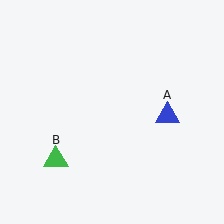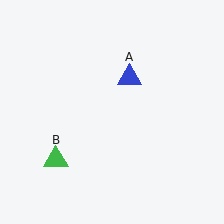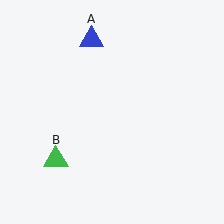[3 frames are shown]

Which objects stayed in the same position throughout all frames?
Green triangle (object B) remained stationary.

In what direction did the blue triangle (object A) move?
The blue triangle (object A) moved up and to the left.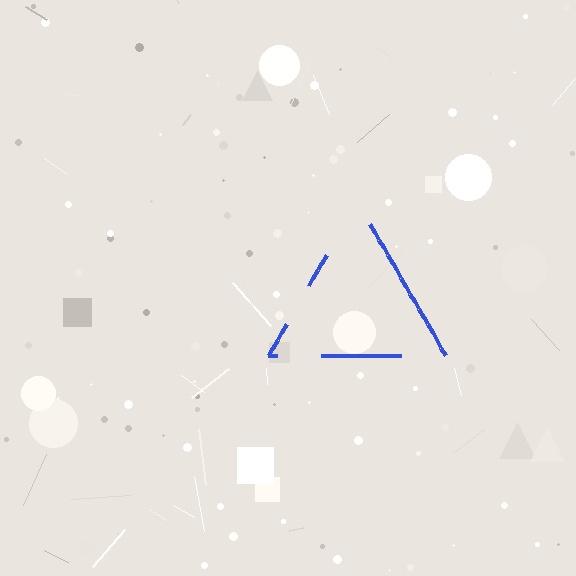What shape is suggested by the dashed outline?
The dashed outline suggests a triangle.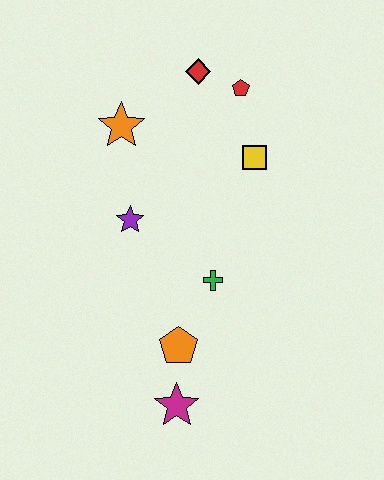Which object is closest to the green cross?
The orange pentagon is closest to the green cross.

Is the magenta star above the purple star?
No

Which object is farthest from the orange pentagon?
The red diamond is farthest from the orange pentagon.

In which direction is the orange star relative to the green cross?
The orange star is above the green cross.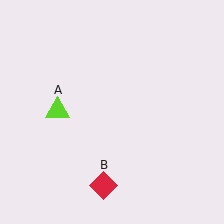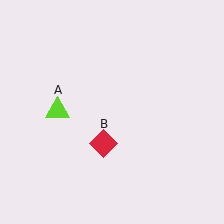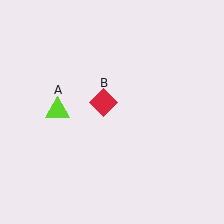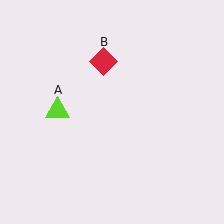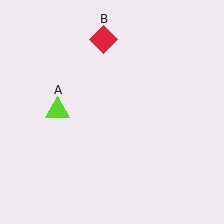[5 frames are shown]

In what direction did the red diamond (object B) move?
The red diamond (object B) moved up.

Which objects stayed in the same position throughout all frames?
Lime triangle (object A) remained stationary.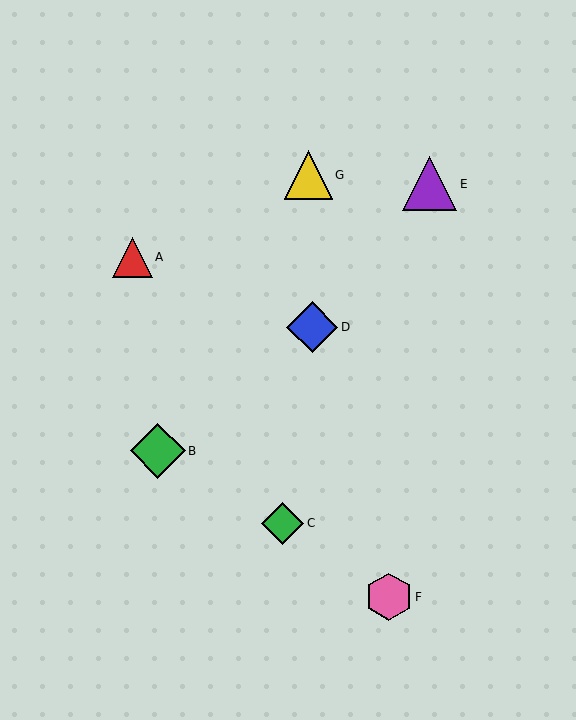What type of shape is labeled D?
Shape D is a blue diamond.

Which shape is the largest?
The green diamond (labeled B) is the largest.